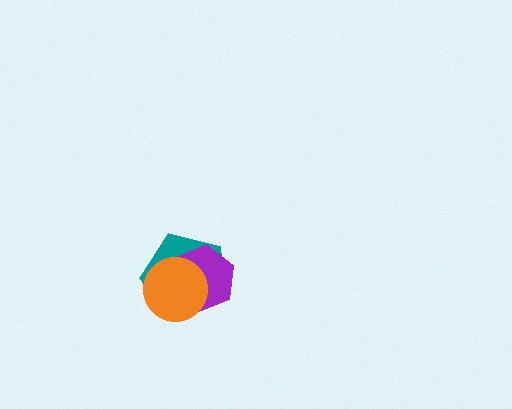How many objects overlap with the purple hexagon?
2 objects overlap with the purple hexagon.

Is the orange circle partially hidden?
No, no other shape covers it.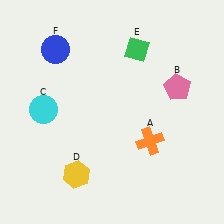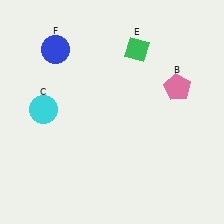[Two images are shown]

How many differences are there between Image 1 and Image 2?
There are 2 differences between the two images.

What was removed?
The orange cross (A), the yellow hexagon (D) were removed in Image 2.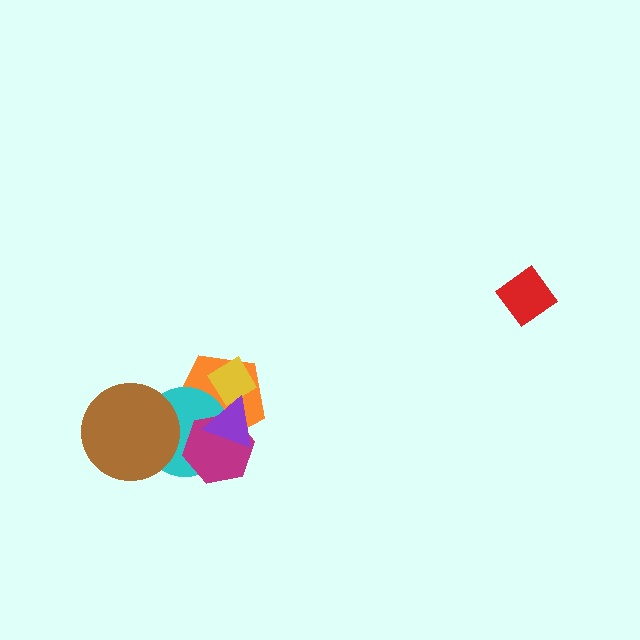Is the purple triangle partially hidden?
No, no other shape covers it.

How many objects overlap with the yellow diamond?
2 objects overlap with the yellow diamond.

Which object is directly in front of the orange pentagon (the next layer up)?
The yellow diamond is directly in front of the orange pentagon.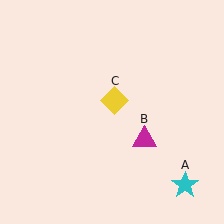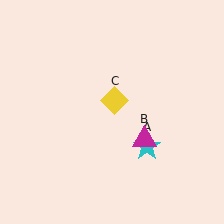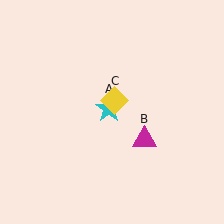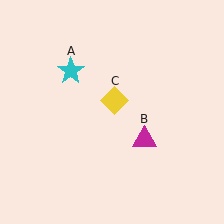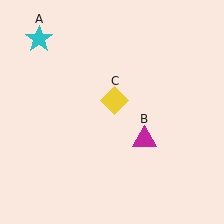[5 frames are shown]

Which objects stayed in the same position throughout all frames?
Magenta triangle (object B) and yellow diamond (object C) remained stationary.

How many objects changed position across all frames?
1 object changed position: cyan star (object A).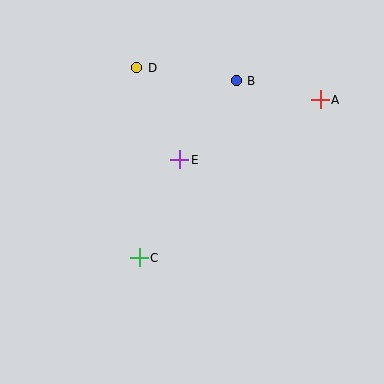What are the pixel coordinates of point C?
Point C is at (139, 258).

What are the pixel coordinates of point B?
Point B is at (236, 81).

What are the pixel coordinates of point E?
Point E is at (180, 160).